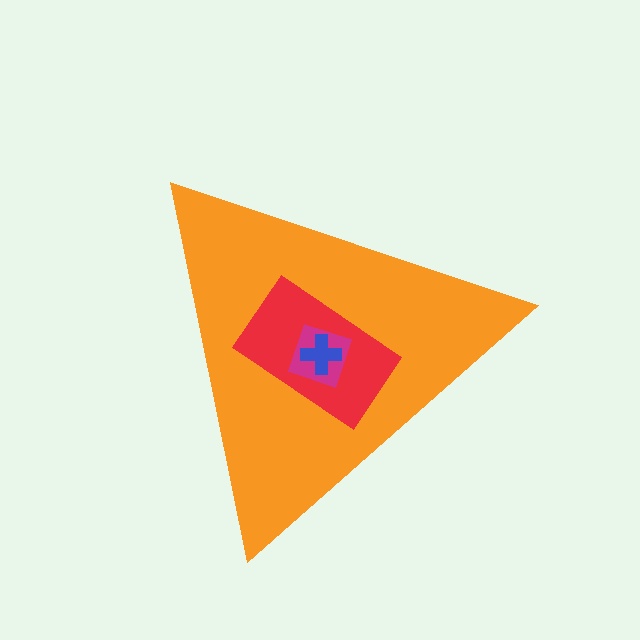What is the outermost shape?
The orange triangle.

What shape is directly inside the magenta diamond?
The blue cross.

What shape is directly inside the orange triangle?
The red rectangle.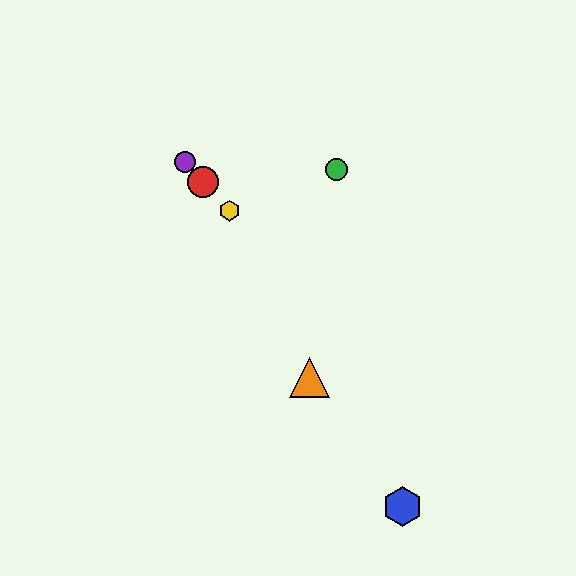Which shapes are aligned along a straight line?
The red circle, the yellow hexagon, the purple circle are aligned along a straight line.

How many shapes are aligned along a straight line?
3 shapes (the red circle, the yellow hexagon, the purple circle) are aligned along a straight line.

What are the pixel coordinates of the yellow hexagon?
The yellow hexagon is at (229, 211).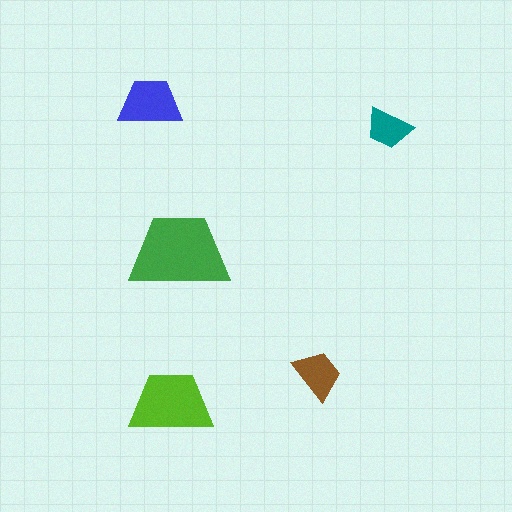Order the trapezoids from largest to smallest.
the green one, the lime one, the blue one, the brown one, the teal one.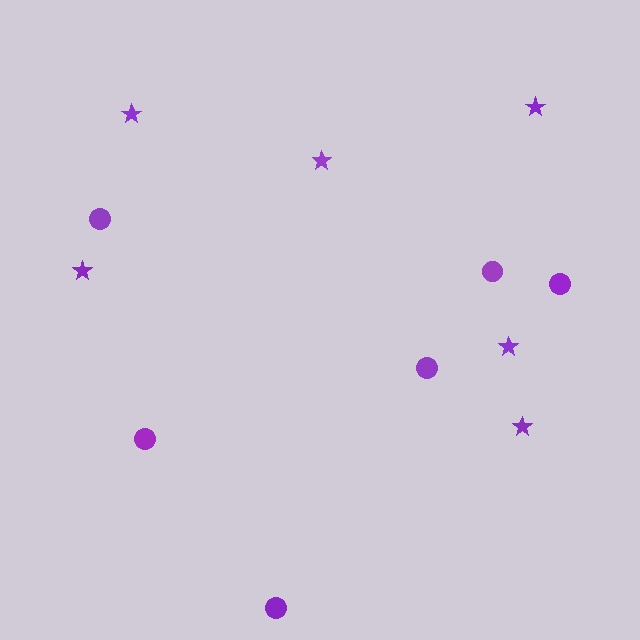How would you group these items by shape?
There are 2 groups: one group of circles (6) and one group of stars (6).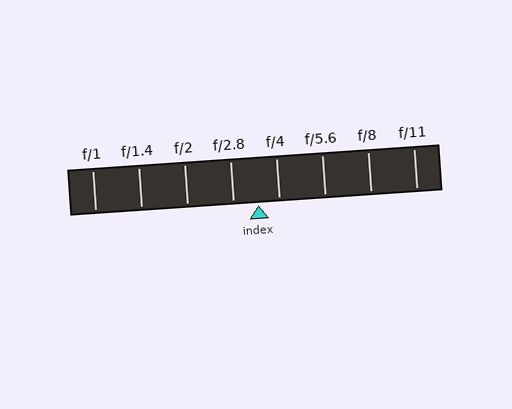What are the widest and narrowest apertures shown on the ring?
The widest aperture shown is f/1 and the narrowest is f/11.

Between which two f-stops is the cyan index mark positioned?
The index mark is between f/2.8 and f/4.